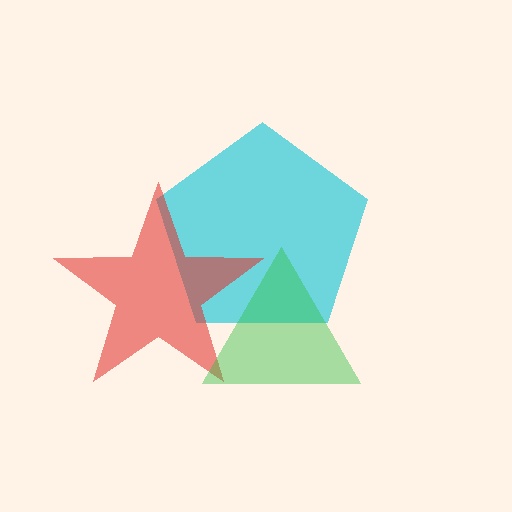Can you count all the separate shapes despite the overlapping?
Yes, there are 3 separate shapes.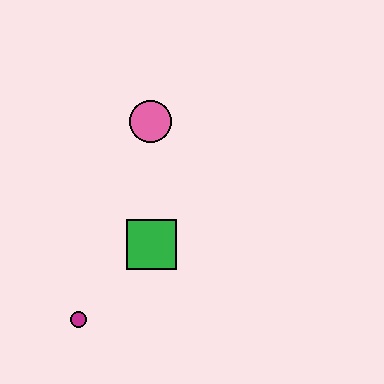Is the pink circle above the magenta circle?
Yes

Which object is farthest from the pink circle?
The magenta circle is farthest from the pink circle.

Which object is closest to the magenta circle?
The green square is closest to the magenta circle.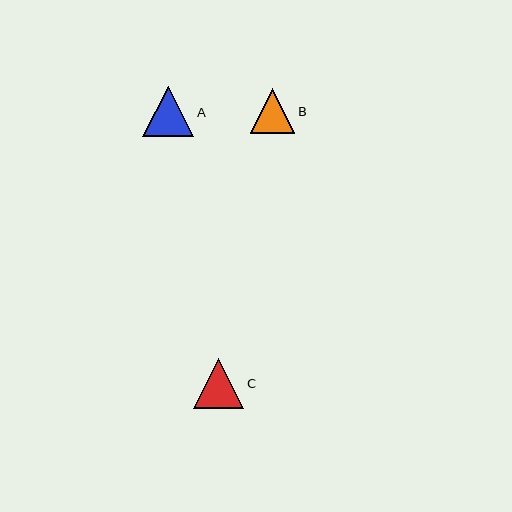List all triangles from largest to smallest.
From largest to smallest: A, C, B.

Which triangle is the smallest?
Triangle B is the smallest with a size of approximately 44 pixels.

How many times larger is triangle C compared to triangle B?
Triangle C is approximately 1.1 times the size of triangle B.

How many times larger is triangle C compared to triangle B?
Triangle C is approximately 1.1 times the size of triangle B.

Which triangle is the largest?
Triangle A is the largest with a size of approximately 51 pixels.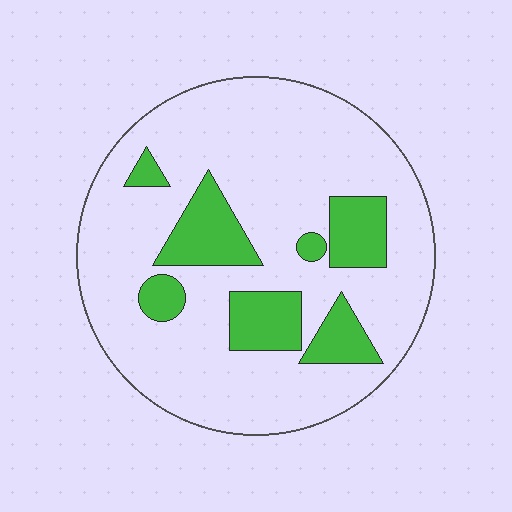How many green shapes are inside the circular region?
7.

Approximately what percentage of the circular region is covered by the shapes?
Approximately 20%.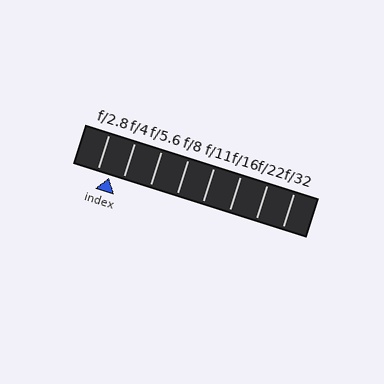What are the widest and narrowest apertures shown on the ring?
The widest aperture shown is f/2.8 and the narrowest is f/32.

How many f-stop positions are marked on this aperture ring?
There are 8 f-stop positions marked.